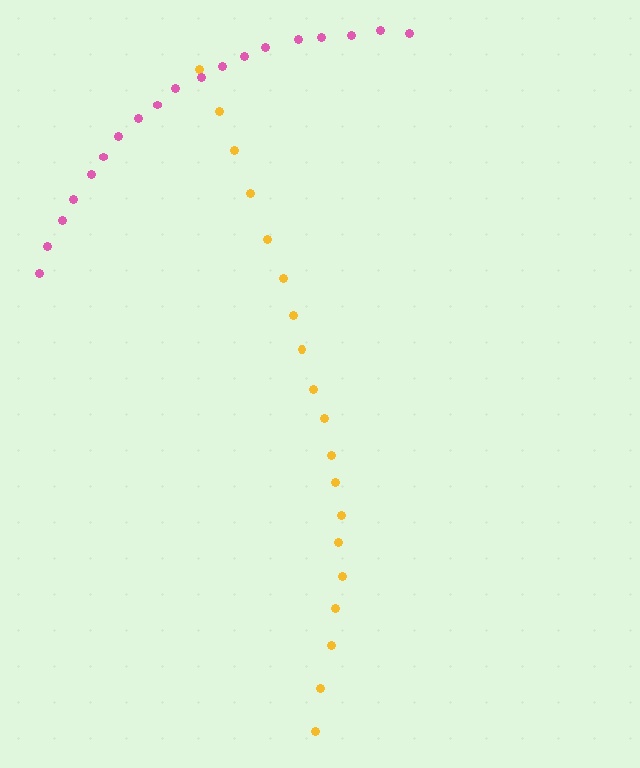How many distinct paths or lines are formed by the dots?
There are 2 distinct paths.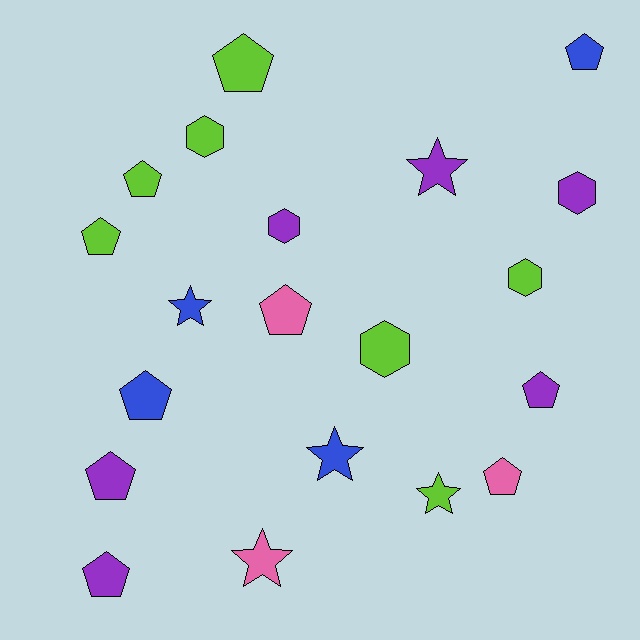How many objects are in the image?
There are 20 objects.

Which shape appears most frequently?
Pentagon, with 10 objects.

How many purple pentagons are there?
There are 3 purple pentagons.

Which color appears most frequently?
Lime, with 7 objects.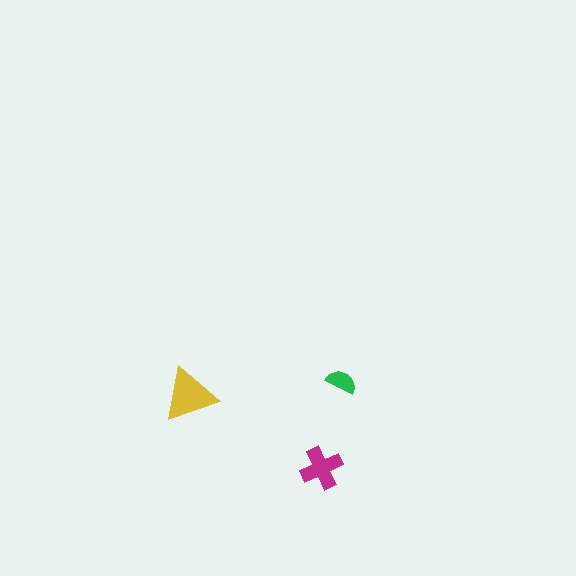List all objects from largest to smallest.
The yellow triangle, the magenta cross, the green semicircle.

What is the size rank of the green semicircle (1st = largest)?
3rd.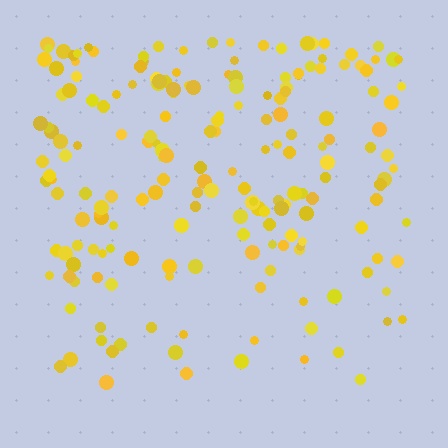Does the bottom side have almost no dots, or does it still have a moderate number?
Still a moderate number, just noticeably fewer than the top.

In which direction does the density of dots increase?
From bottom to top, with the top side densest.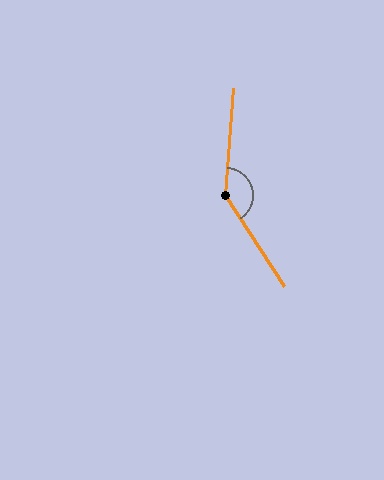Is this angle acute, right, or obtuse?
It is obtuse.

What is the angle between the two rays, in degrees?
Approximately 143 degrees.